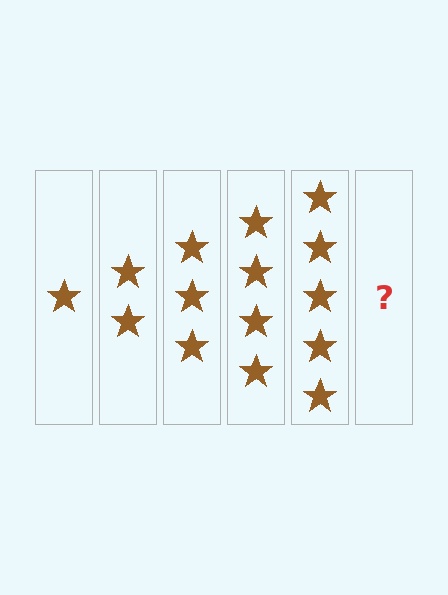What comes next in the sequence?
The next element should be 6 stars.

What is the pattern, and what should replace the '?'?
The pattern is that each step adds one more star. The '?' should be 6 stars.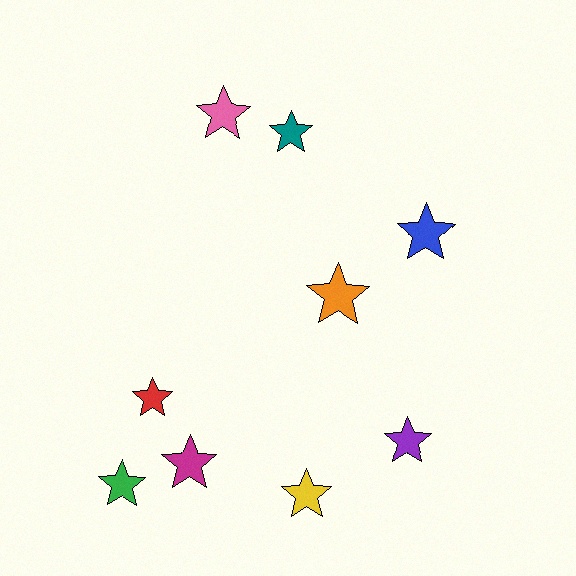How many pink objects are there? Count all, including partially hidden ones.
There is 1 pink object.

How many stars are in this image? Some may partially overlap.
There are 9 stars.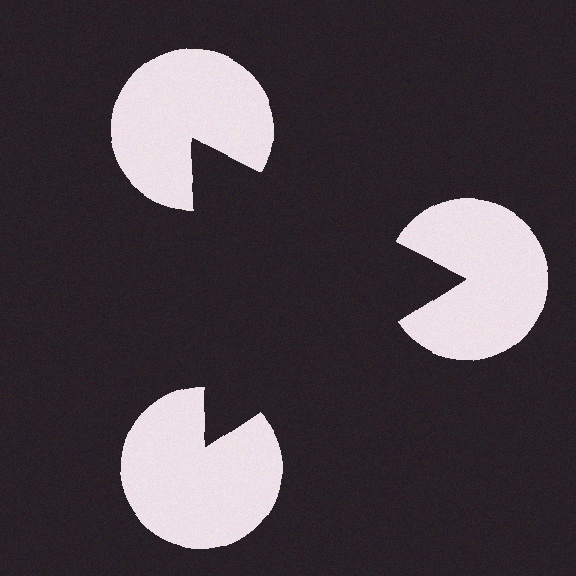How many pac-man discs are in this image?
There are 3 — one at each vertex of the illusory triangle.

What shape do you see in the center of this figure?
An illusory triangle — its edges are inferred from the aligned wedge cuts in the pac-man discs, not physically drawn.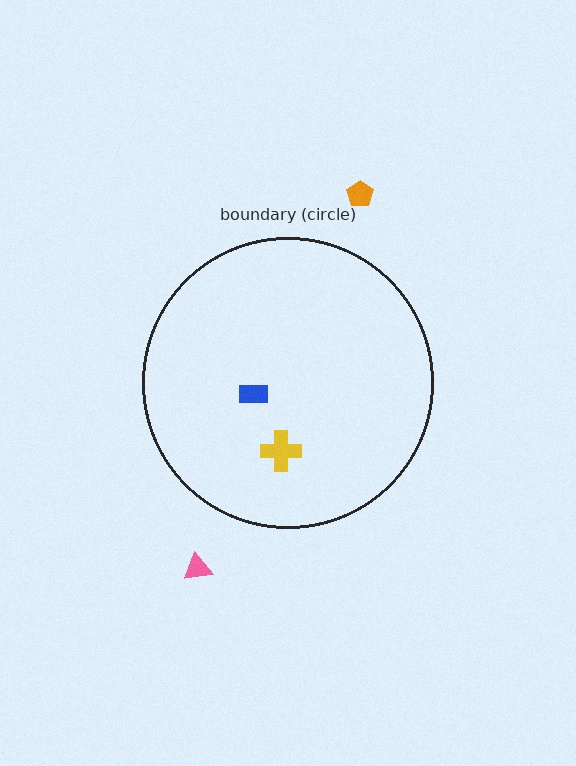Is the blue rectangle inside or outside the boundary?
Inside.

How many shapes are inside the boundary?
2 inside, 2 outside.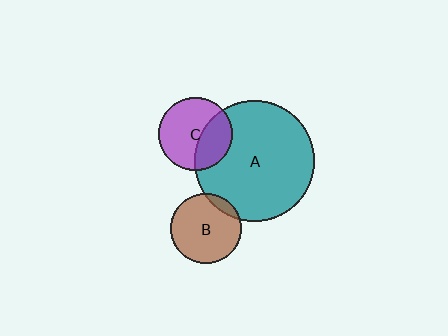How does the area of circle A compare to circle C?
Approximately 2.7 times.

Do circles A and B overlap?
Yes.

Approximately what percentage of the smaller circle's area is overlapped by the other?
Approximately 10%.